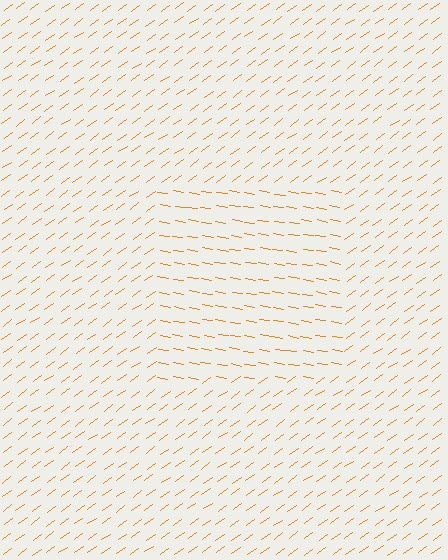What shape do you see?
I see a rectangle.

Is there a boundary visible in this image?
Yes, there is a texture boundary formed by a change in line orientation.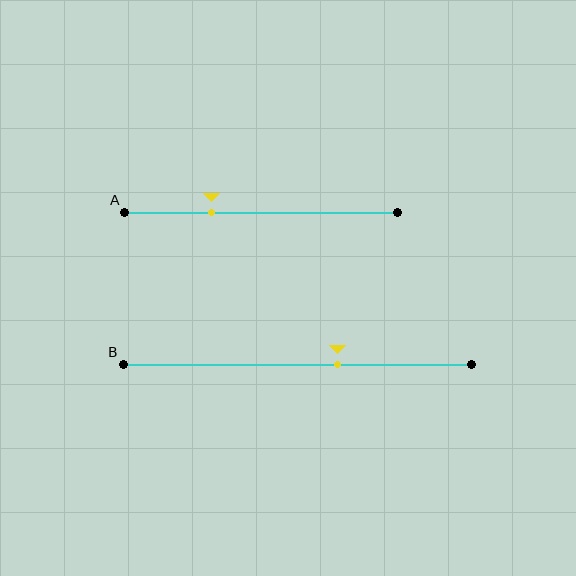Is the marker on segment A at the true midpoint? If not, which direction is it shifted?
No, the marker on segment A is shifted to the left by about 18% of the segment length.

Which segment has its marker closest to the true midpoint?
Segment B has its marker closest to the true midpoint.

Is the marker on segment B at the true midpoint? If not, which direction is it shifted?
No, the marker on segment B is shifted to the right by about 12% of the segment length.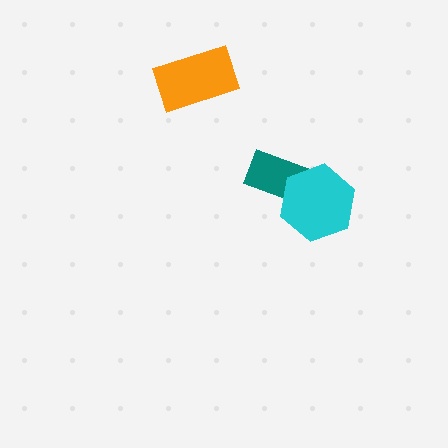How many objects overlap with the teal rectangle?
1 object overlaps with the teal rectangle.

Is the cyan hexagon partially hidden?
No, no other shape covers it.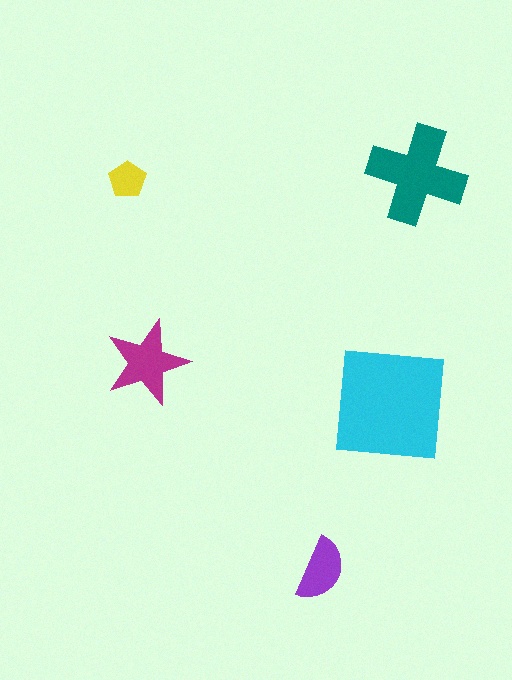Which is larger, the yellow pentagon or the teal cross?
The teal cross.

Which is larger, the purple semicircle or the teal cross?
The teal cross.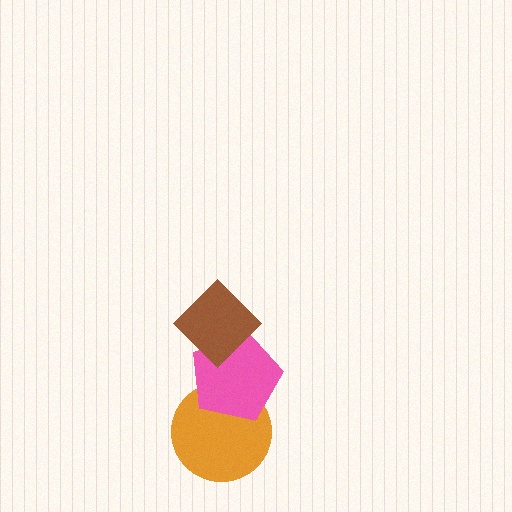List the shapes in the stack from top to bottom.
From top to bottom: the brown diamond, the pink pentagon, the orange circle.